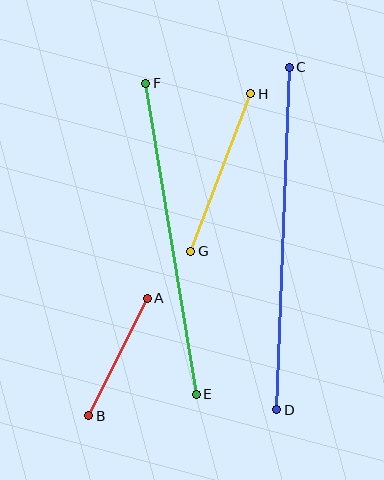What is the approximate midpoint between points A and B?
The midpoint is at approximately (118, 357) pixels.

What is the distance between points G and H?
The distance is approximately 169 pixels.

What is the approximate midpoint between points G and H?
The midpoint is at approximately (221, 173) pixels.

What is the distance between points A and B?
The distance is approximately 132 pixels.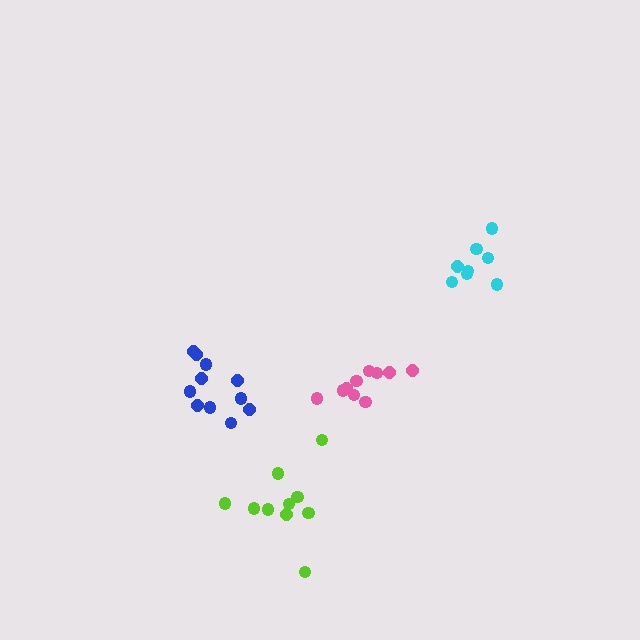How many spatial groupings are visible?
There are 4 spatial groupings.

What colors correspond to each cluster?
The clusters are colored: blue, lime, cyan, pink.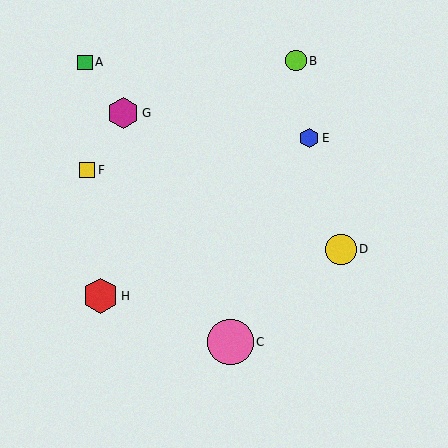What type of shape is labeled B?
Shape B is a lime circle.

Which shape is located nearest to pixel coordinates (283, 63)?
The lime circle (labeled B) at (296, 61) is nearest to that location.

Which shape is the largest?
The pink circle (labeled C) is the largest.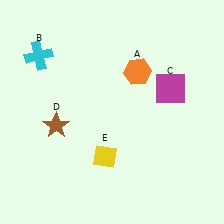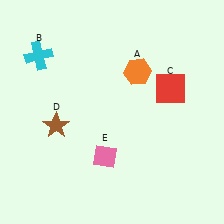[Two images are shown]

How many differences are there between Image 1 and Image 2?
There are 2 differences between the two images.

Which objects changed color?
C changed from magenta to red. E changed from yellow to pink.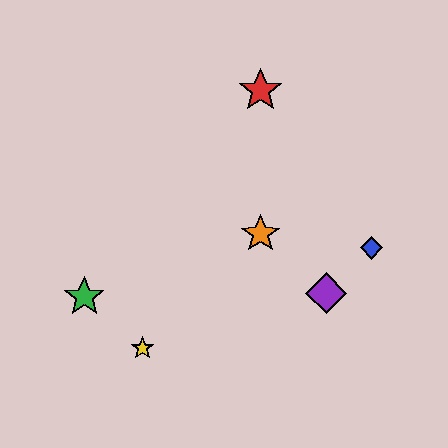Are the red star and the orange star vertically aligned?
Yes, both are at x≈261.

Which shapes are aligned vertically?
The red star, the orange star are aligned vertically.